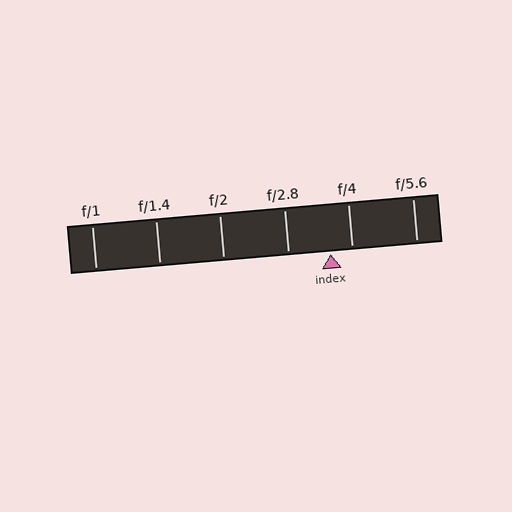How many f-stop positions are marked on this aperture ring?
There are 6 f-stop positions marked.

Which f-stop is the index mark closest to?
The index mark is closest to f/4.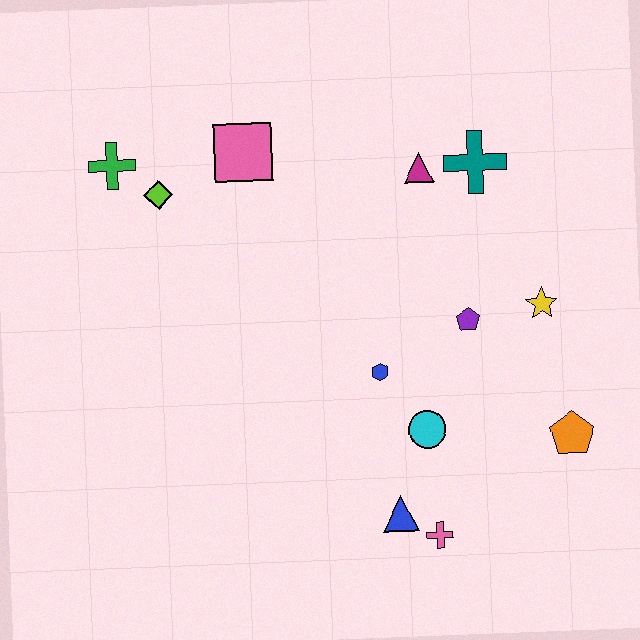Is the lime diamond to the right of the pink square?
No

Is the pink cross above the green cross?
No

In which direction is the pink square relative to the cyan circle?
The pink square is above the cyan circle.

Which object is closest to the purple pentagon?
The yellow star is closest to the purple pentagon.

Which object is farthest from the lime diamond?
The orange pentagon is farthest from the lime diamond.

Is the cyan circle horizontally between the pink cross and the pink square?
Yes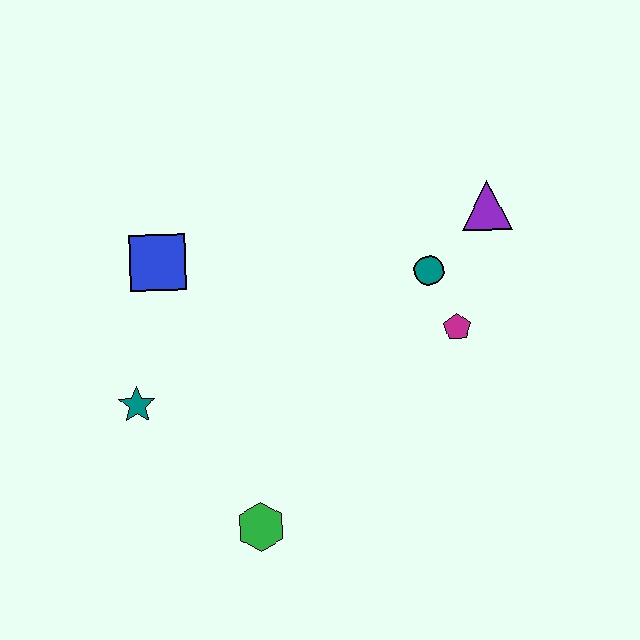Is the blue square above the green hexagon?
Yes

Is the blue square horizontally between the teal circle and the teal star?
Yes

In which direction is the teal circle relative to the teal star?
The teal circle is to the right of the teal star.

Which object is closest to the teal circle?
The magenta pentagon is closest to the teal circle.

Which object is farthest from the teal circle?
The teal star is farthest from the teal circle.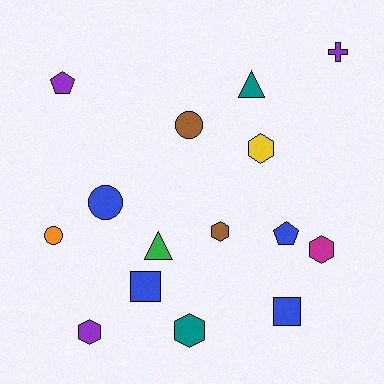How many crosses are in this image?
There is 1 cross.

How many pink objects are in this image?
There are no pink objects.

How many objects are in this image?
There are 15 objects.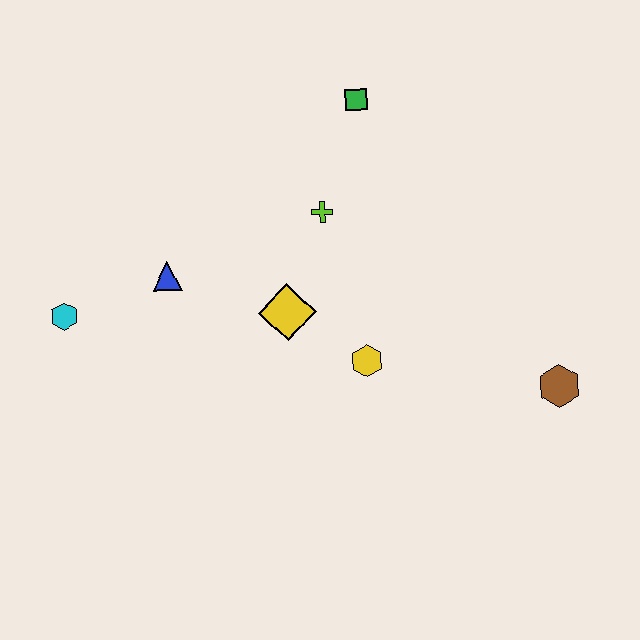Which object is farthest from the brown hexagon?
The cyan hexagon is farthest from the brown hexagon.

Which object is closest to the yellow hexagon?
The yellow diamond is closest to the yellow hexagon.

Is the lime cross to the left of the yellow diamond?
No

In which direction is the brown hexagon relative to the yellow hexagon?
The brown hexagon is to the right of the yellow hexagon.